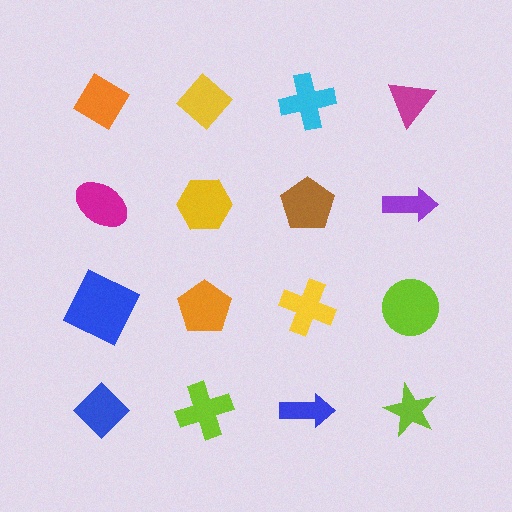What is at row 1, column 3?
A cyan cross.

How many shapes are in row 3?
4 shapes.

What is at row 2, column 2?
A yellow hexagon.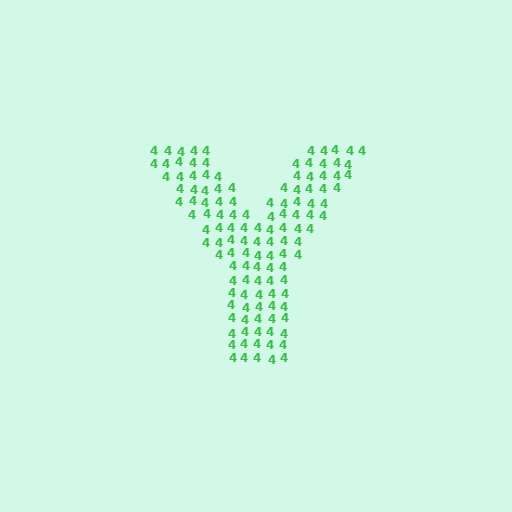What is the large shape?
The large shape is the letter Y.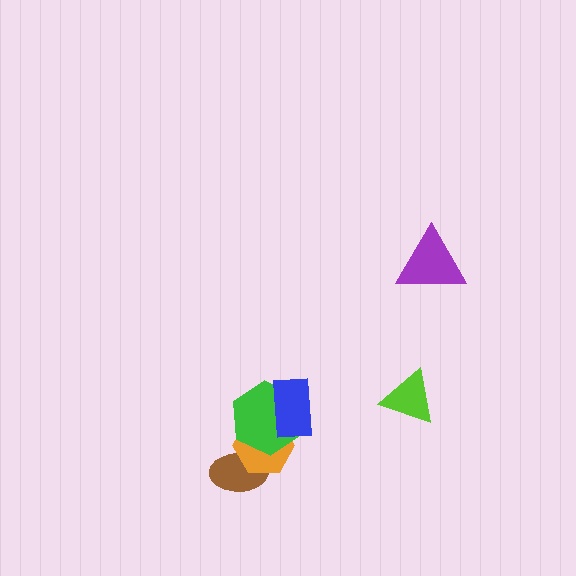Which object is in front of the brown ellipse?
The orange hexagon is in front of the brown ellipse.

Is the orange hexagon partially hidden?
Yes, it is partially covered by another shape.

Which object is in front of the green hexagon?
The blue rectangle is in front of the green hexagon.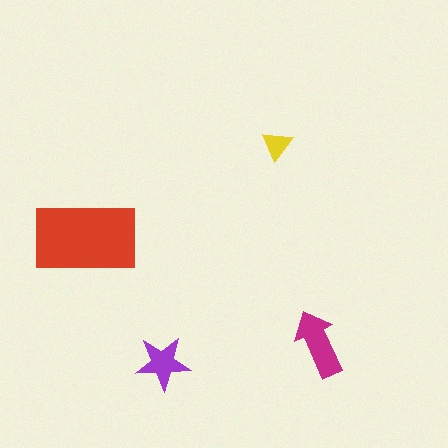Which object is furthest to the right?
The magenta arrow is rightmost.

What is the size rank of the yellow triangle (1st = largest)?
4th.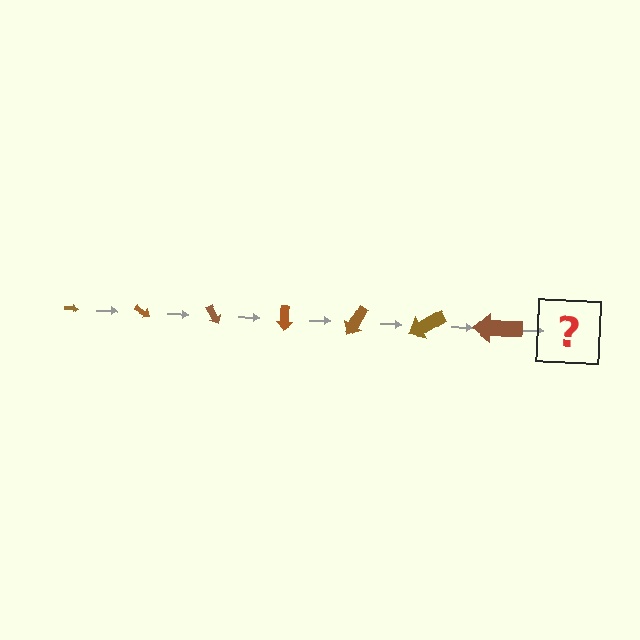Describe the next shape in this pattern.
It should be an arrow, larger than the previous one and rotated 210 degrees from the start.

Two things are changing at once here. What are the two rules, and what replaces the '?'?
The two rules are that the arrow grows larger each step and it rotates 30 degrees each step. The '?' should be an arrow, larger than the previous one and rotated 210 degrees from the start.